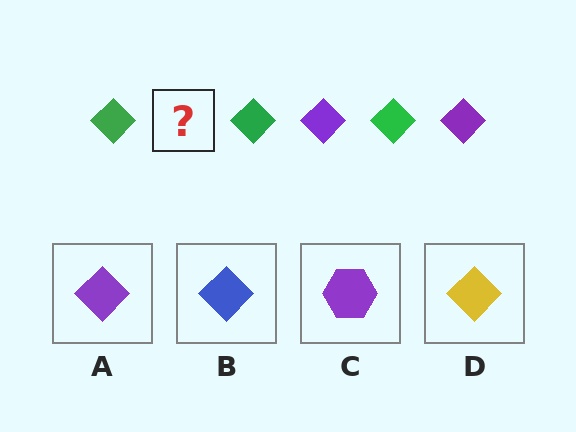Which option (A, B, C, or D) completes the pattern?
A.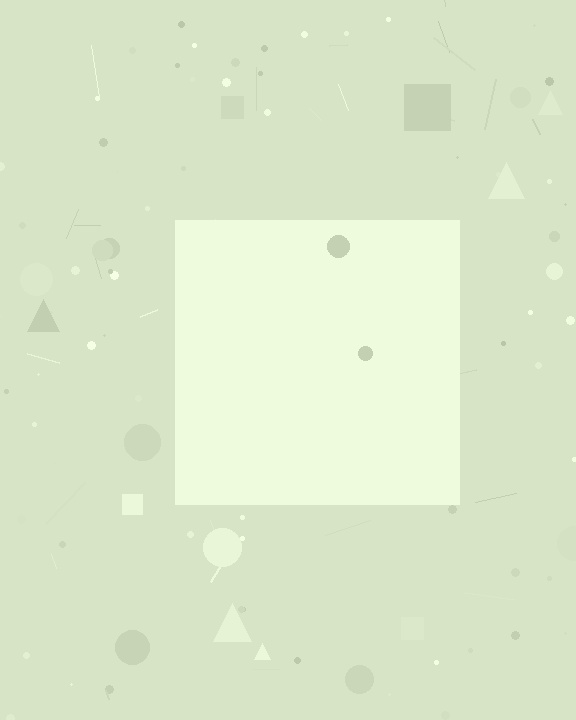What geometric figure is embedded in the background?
A square is embedded in the background.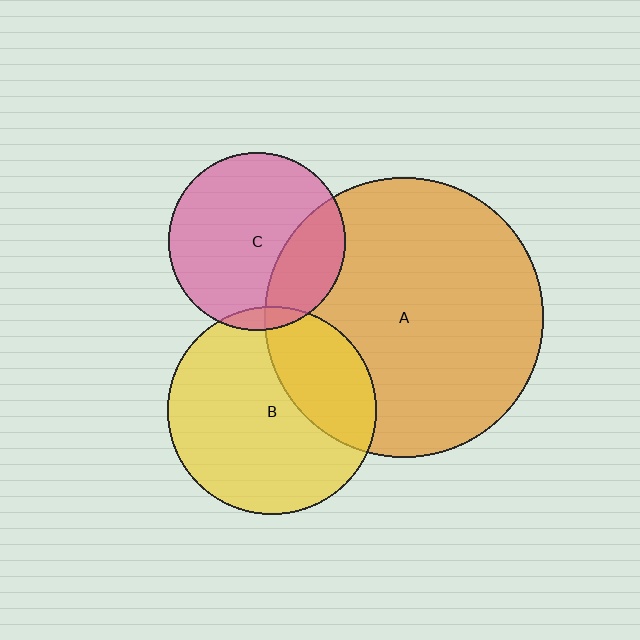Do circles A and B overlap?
Yes.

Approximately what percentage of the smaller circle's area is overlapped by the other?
Approximately 30%.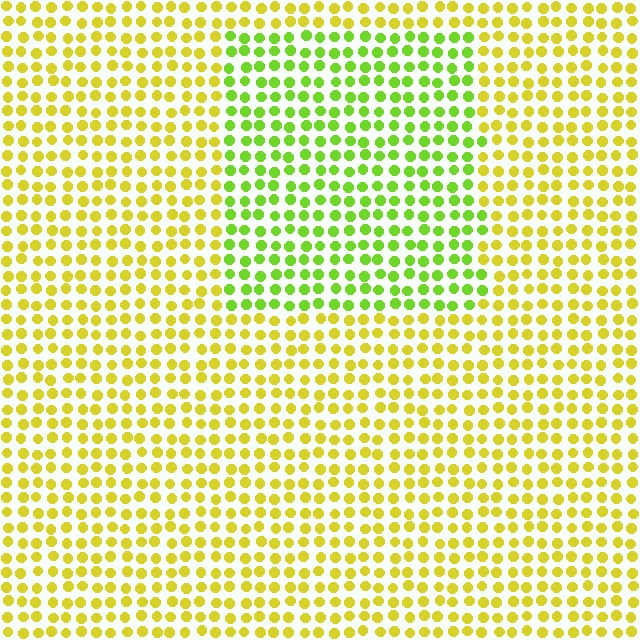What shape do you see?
I see a rectangle.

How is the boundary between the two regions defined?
The boundary is defined purely by a slight shift in hue (about 38 degrees). Spacing, size, and orientation are identical on both sides.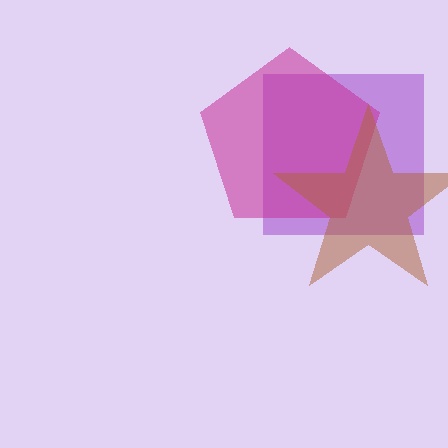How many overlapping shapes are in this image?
There are 3 overlapping shapes in the image.